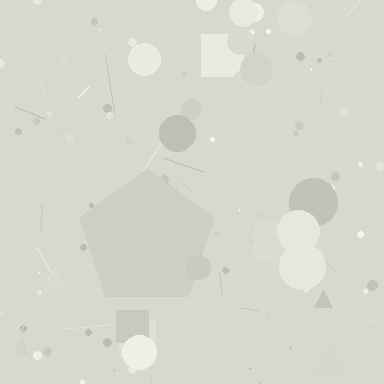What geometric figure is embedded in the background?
A pentagon is embedded in the background.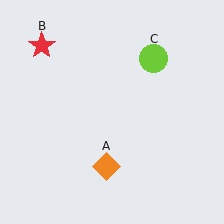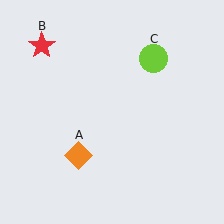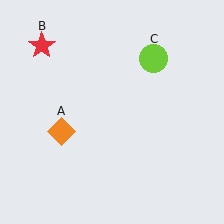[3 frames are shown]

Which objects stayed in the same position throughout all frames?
Red star (object B) and lime circle (object C) remained stationary.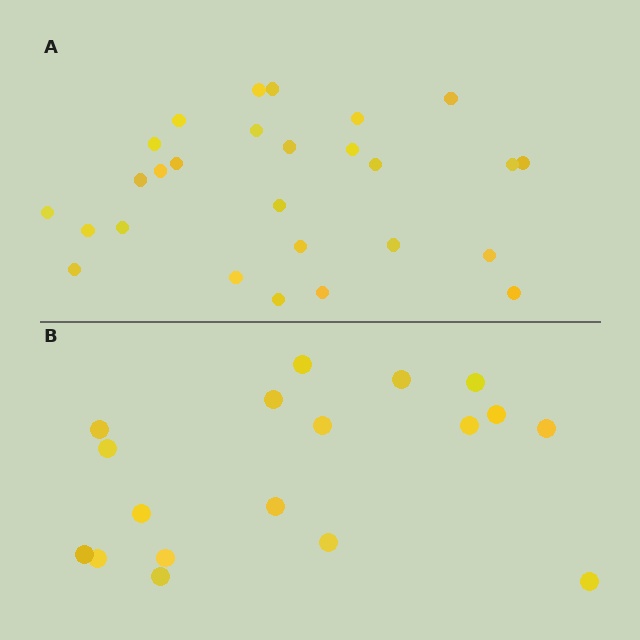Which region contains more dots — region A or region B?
Region A (the top region) has more dots.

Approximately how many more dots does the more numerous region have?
Region A has roughly 8 or so more dots than region B.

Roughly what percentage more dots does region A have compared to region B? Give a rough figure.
About 50% more.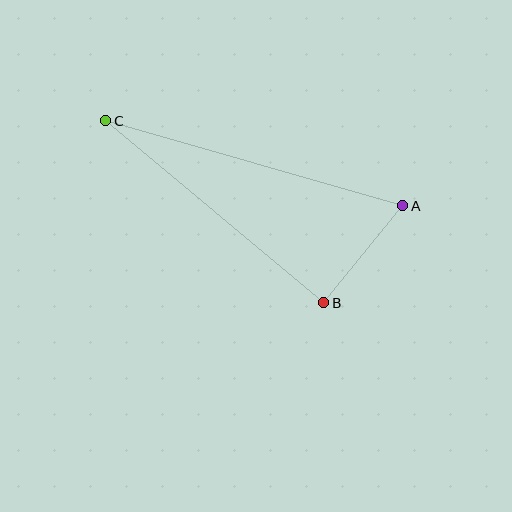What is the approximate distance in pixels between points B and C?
The distance between B and C is approximately 284 pixels.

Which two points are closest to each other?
Points A and B are closest to each other.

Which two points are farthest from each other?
Points A and C are farthest from each other.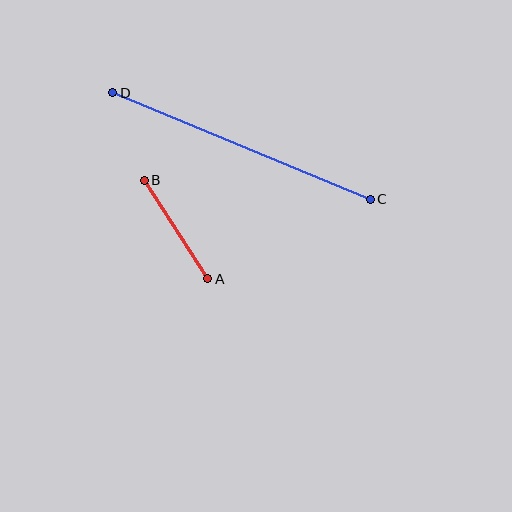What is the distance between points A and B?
The distance is approximately 118 pixels.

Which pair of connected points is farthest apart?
Points C and D are farthest apart.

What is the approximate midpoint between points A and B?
The midpoint is at approximately (176, 229) pixels.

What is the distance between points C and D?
The distance is approximately 279 pixels.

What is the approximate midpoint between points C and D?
The midpoint is at approximately (241, 146) pixels.